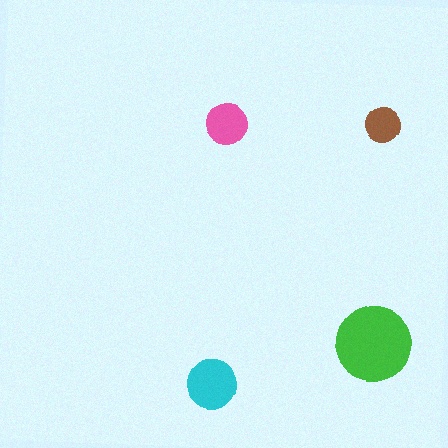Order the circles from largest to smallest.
the green one, the cyan one, the pink one, the brown one.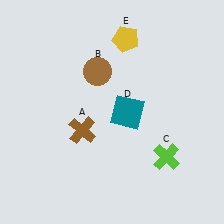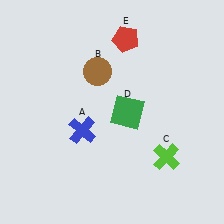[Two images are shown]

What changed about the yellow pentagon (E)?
In Image 1, E is yellow. In Image 2, it changed to red.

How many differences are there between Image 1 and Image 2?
There are 3 differences between the two images.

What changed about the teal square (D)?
In Image 1, D is teal. In Image 2, it changed to green.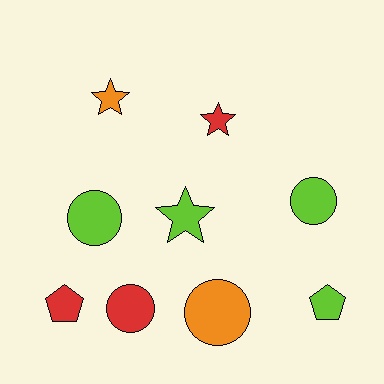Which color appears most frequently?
Lime, with 4 objects.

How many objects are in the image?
There are 9 objects.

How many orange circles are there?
There is 1 orange circle.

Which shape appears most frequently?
Circle, with 4 objects.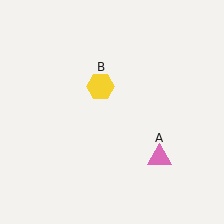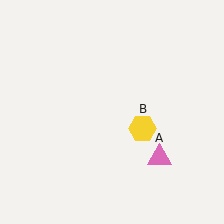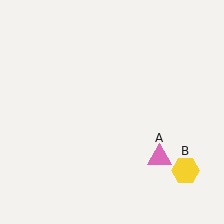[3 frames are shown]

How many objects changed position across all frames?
1 object changed position: yellow hexagon (object B).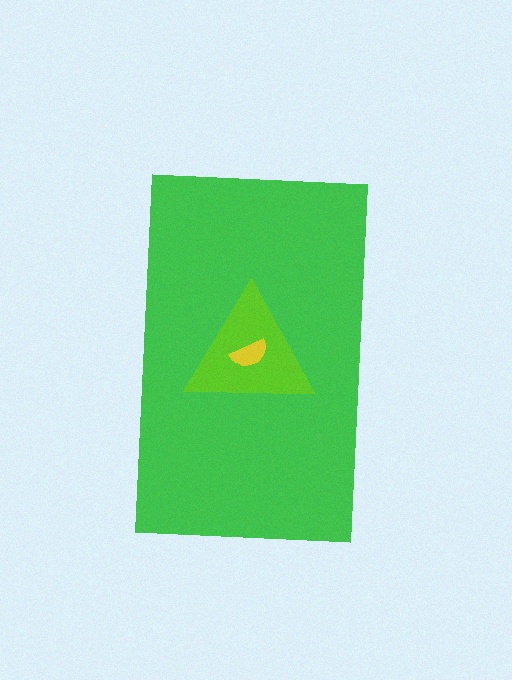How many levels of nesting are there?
3.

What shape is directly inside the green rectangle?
The lime triangle.